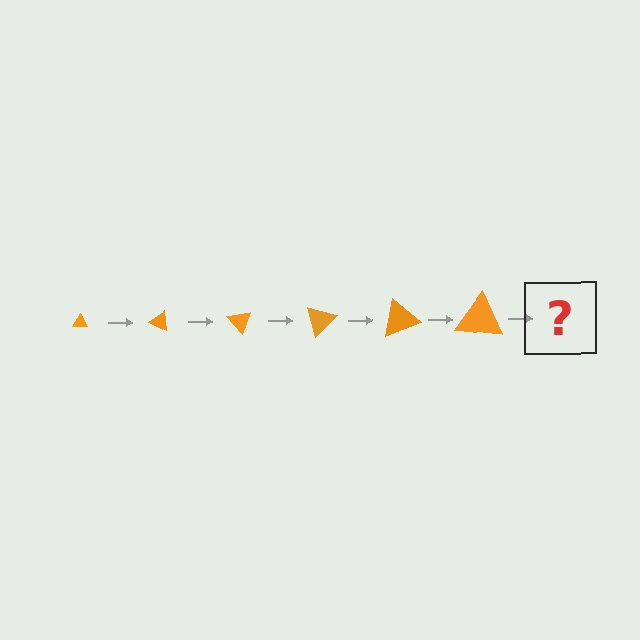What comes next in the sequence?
The next element should be a triangle, larger than the previous one and rotated 150 degrees from the start.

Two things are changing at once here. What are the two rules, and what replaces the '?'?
The two rules are that the triangle grows larger each step and it rotates 25 degrees each step. The '?' should be a triangle, larger than the previous one and rotated 150 degrees from the start.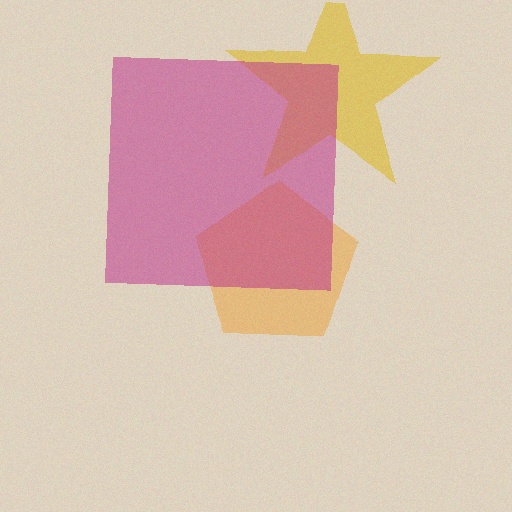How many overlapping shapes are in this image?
There are 3 overlapping shapes in the image.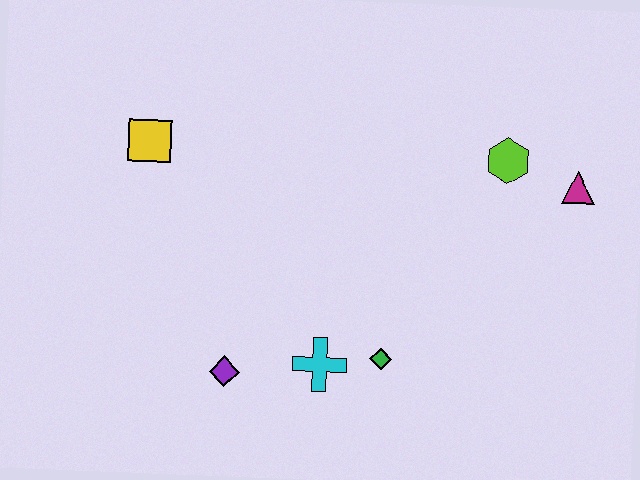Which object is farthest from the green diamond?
The yellow square is farthest from the green diamond.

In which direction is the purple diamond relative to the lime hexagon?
The purple diamond is to the left of the lime hexagon.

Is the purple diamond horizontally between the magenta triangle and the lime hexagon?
No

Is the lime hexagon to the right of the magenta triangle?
No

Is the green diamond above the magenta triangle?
No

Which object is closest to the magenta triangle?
The lime hexagon is closest to the magenta triangle.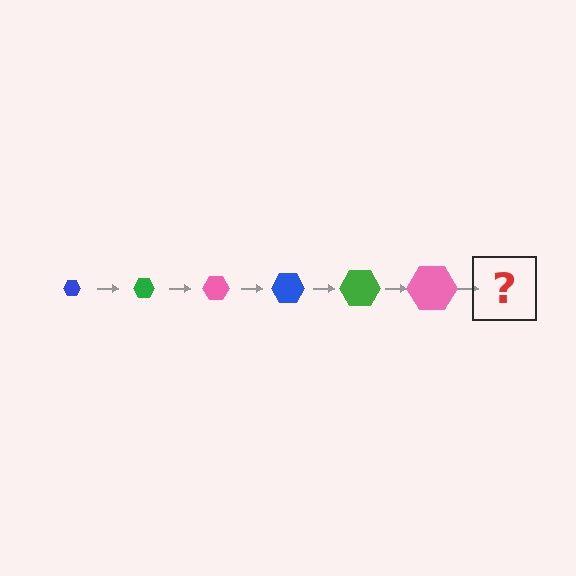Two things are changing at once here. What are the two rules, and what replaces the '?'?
The two rules are that the hexagon grows larger each step and the color cycles through blue, green, and pink. The '?' should be a blue hexagon, larger than the previous one.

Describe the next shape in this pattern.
It should be a blue hexagon, larger than the previous one.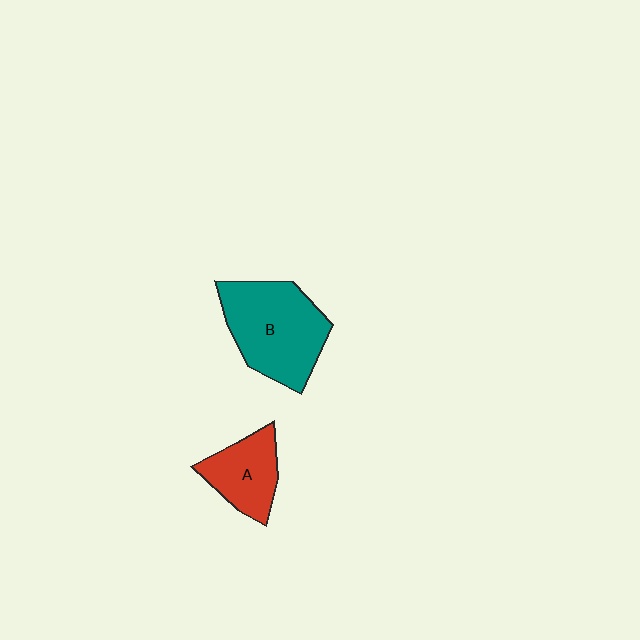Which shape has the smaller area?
Shape A (red).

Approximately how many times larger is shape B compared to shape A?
Approximately 1.8 times.